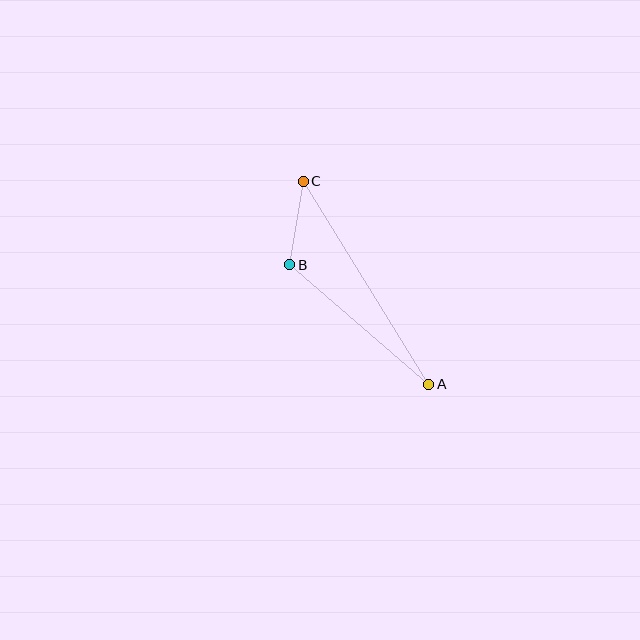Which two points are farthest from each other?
Points A and C are farthest from each other.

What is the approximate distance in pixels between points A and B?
The distance between A and B is approximately 183 pixels.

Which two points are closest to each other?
Points B and C are closest to each other.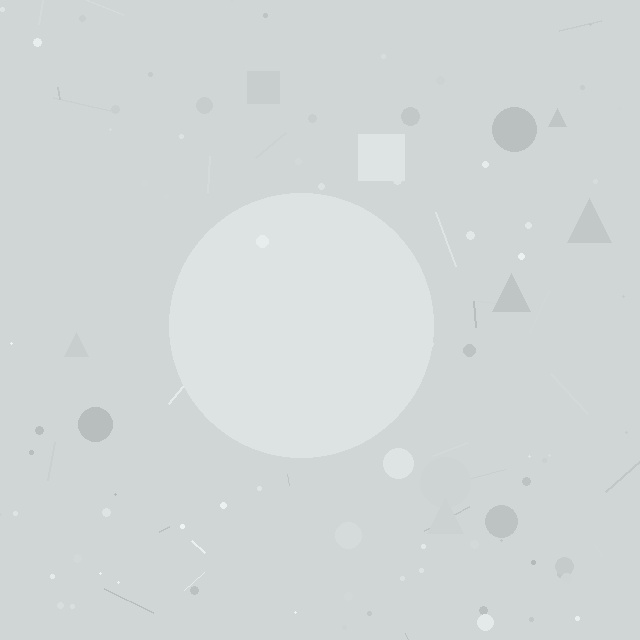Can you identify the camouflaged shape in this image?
The camouflaged shape is a circle.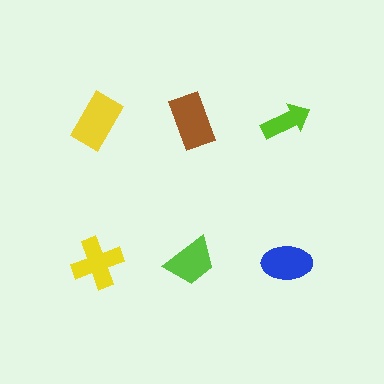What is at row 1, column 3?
A lime arrow.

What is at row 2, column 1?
A yellow cross.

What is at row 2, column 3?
A blue ellipse.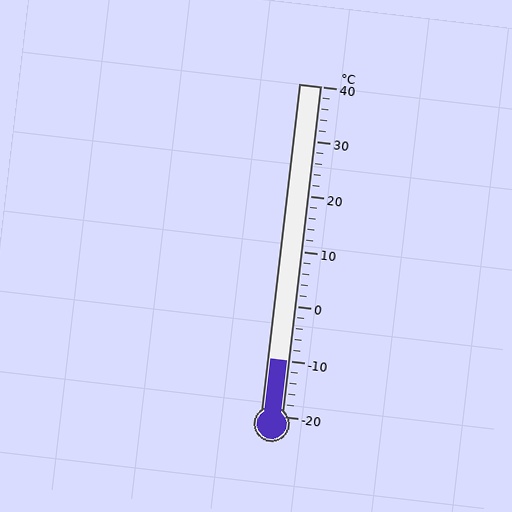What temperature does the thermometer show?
The thermometer shows approximately -10°C.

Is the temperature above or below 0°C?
The temperature is below 0°C.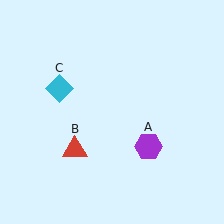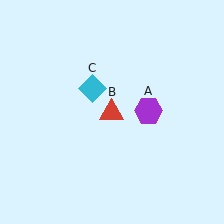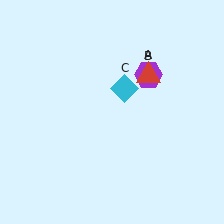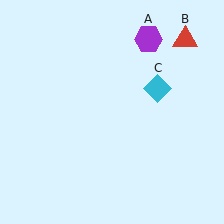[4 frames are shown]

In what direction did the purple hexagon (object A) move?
The purple hexagon (object A) moved up.